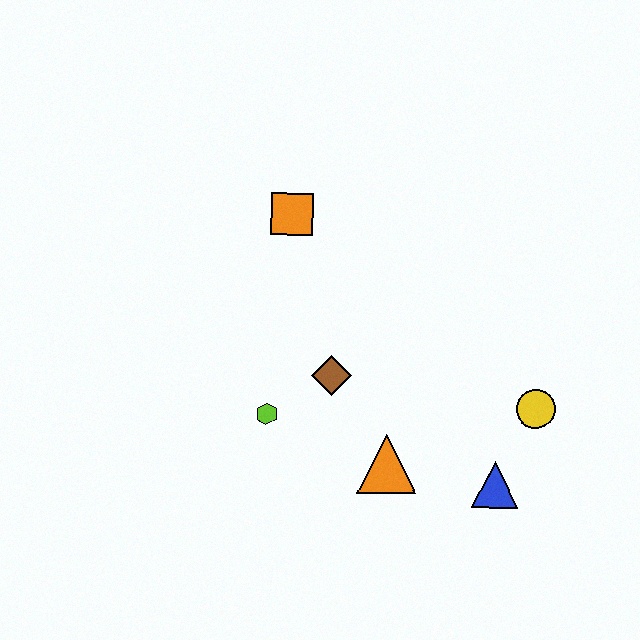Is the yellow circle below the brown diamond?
Yes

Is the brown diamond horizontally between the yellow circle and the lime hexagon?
Yes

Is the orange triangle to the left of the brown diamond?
No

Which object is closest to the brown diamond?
The lime hexagon is closest to the brown diamond.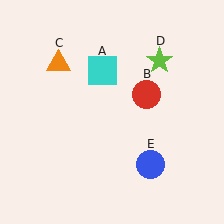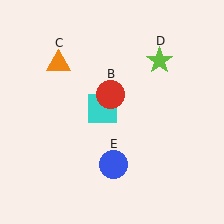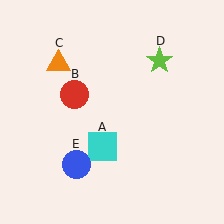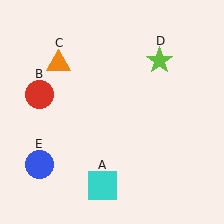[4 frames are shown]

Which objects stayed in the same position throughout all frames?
Orange triangle (object C) and lime star (object D) remained stationary.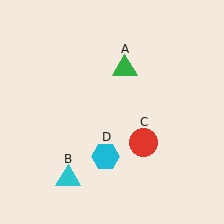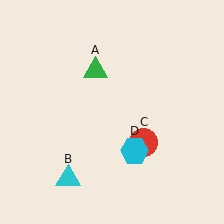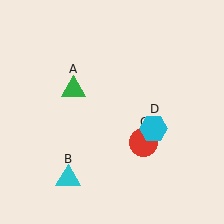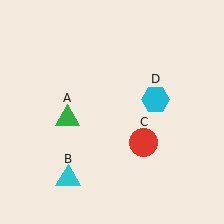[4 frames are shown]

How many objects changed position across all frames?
2 objects changed position: green triangle (object A), cyan hexagon (object D).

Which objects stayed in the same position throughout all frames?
Cyan triangle (object B) and red circle (object C) remained stationary.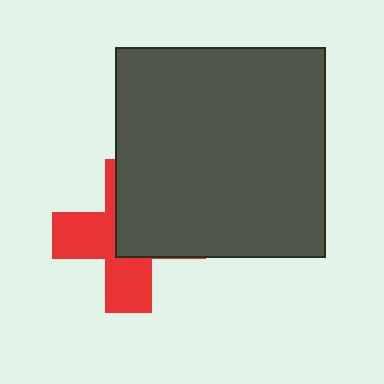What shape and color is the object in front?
The object in front is a dark gray square.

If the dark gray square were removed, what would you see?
You would see the complete red cross.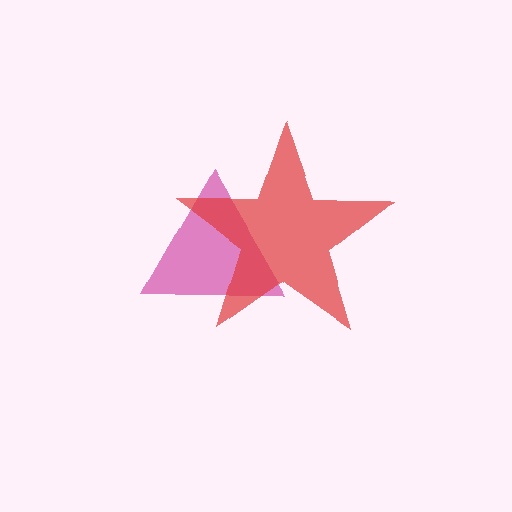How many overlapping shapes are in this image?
There are 2 overlapping shapes in the image.